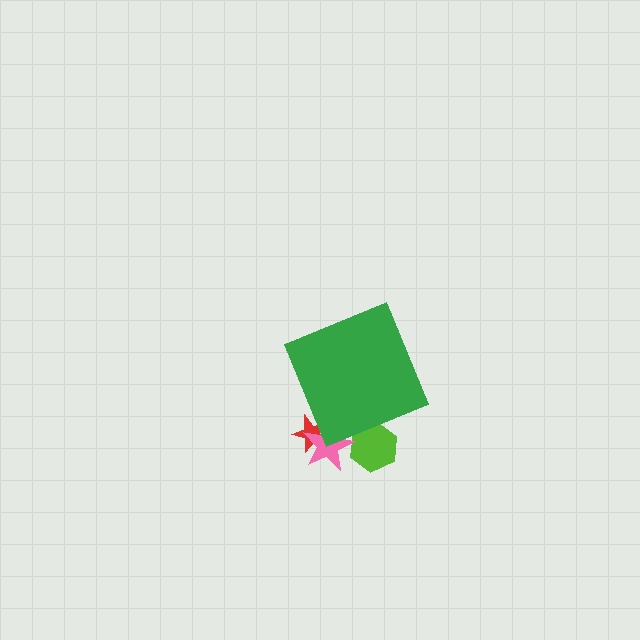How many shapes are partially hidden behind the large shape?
3 shapes are partially hidden.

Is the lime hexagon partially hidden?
Yes, the lime hexagon is partially hidden behind the green diamond.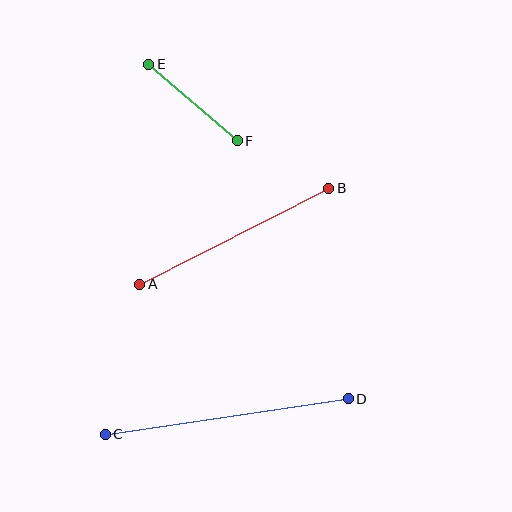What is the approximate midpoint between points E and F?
The midpoint is at approximately (193, 102) pixels.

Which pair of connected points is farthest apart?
Points C and D are farthest apart.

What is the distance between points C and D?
The distance is approximately 245 pixels.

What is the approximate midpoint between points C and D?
The midpoint is at approximately (227, 416) pixels.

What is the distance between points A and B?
The distance is approximately 212 pixels.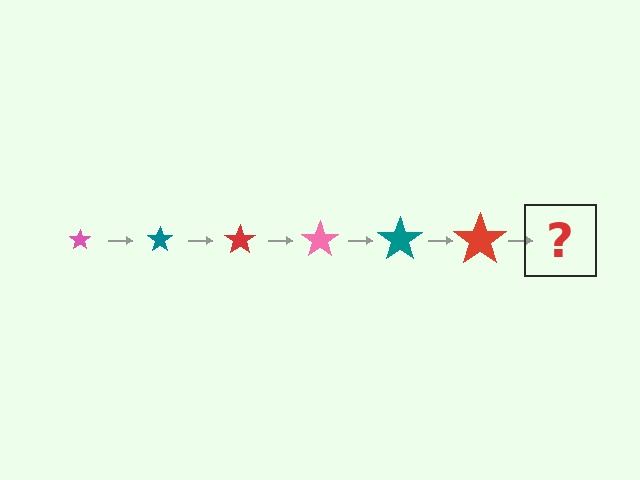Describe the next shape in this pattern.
It should be a pink star, larger than the previous one.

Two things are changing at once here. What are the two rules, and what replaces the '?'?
The two rules are that the star grows larger each step and the color cycles through pink, teal, and red. The '?' should be a pink star, larger than the previous one.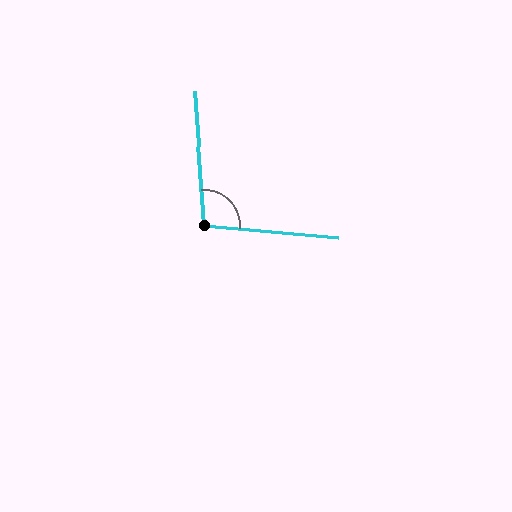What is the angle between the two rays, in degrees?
Approximately 99 degrees.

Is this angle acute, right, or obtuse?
It is obtuse.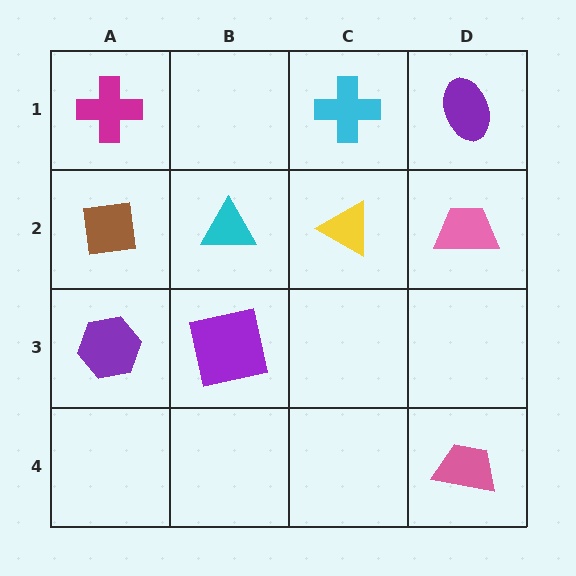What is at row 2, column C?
A yellow triangle.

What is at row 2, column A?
A brown square.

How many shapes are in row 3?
2 shapes.